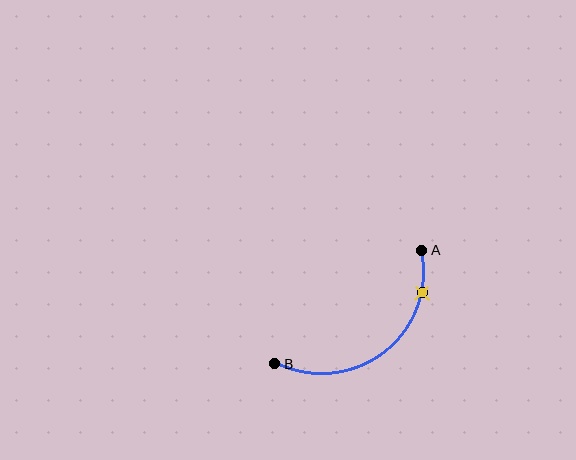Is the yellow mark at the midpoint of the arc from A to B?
No. The yellow mark lies on the arc but is closer to endpoint A. The arc midpoint would be at the point on the curve equidistant along the arc from both A and B.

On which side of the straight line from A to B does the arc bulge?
The arc bulges below and to the right of the straight line connecting A and B.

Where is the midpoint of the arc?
The arc midpoint is the point on the curve farthest from the straight line joining A and B. It sits below and to the right of that line.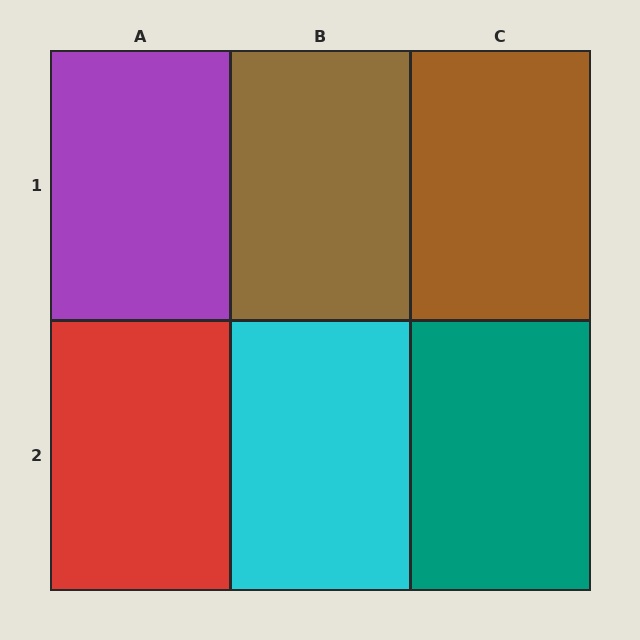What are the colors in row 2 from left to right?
Red, cyan, teal.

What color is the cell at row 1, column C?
Brown.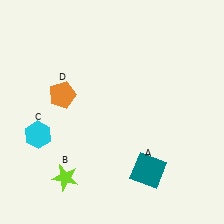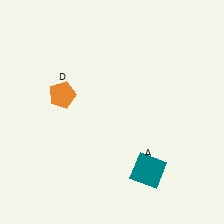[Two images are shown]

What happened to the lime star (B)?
The lime star (B) was removed in Image 2. It was in the bottom-left area of Image 1.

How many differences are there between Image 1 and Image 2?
There are 2 differences between the two images.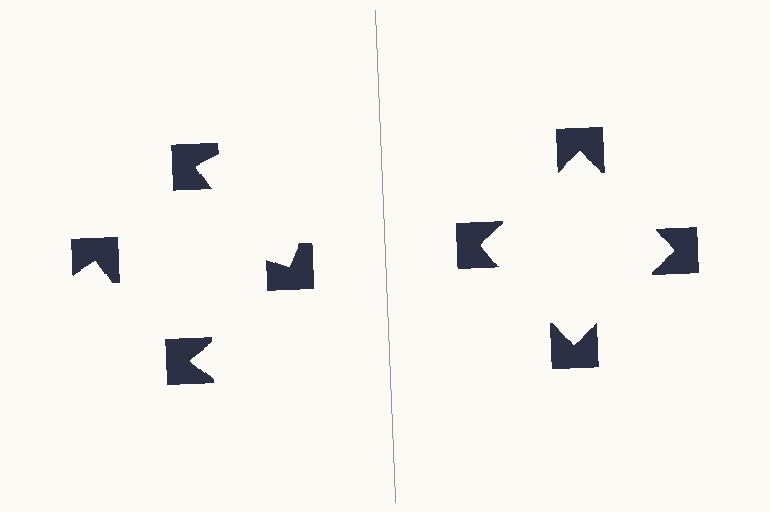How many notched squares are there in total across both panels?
8 — 4 on each side.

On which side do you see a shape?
An illusory square appears on the right side. On the left side the wedge cuts are rotated, so no coherent shape forms.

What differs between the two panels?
The notched squares are positioned identically on both sides; only the wedge orientations differ. On the right they align to a square; on the left they are misaligned.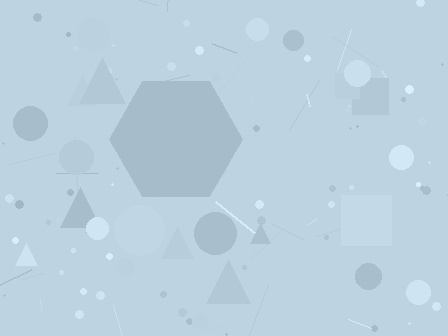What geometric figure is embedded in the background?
A hexagon is embedded in the background.